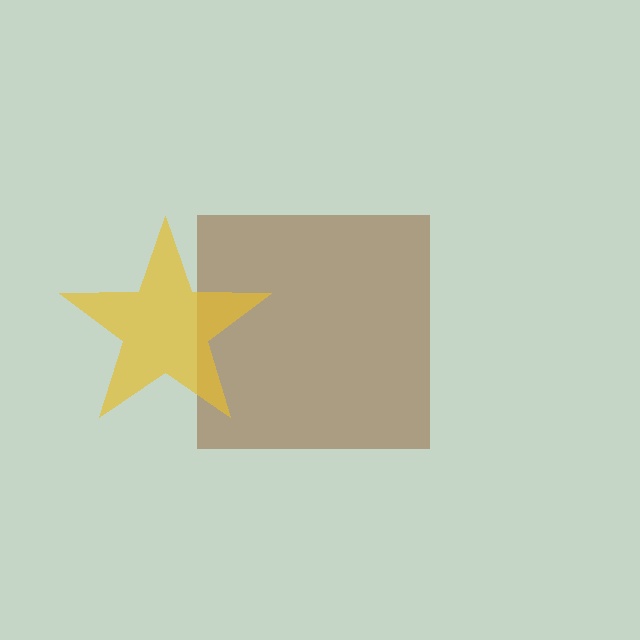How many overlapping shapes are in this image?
There are 2 overlapping shapes in the image.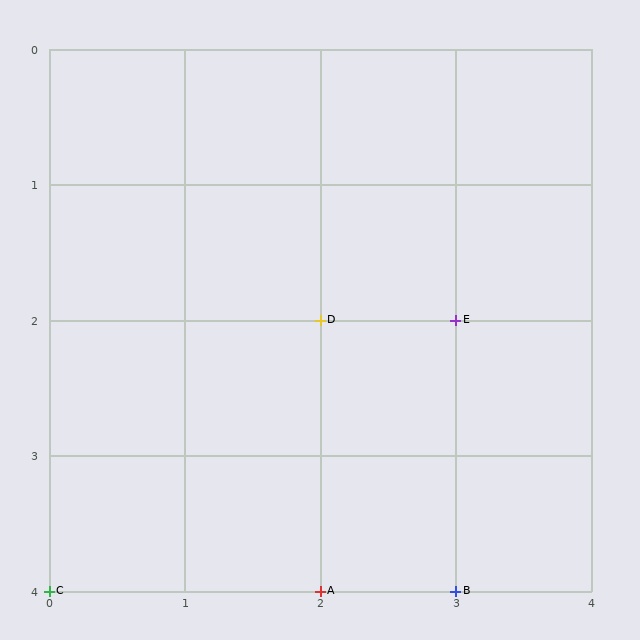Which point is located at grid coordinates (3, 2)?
Point E is at (3, 2).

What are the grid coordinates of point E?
Point E is at grid coordinates (3, 2).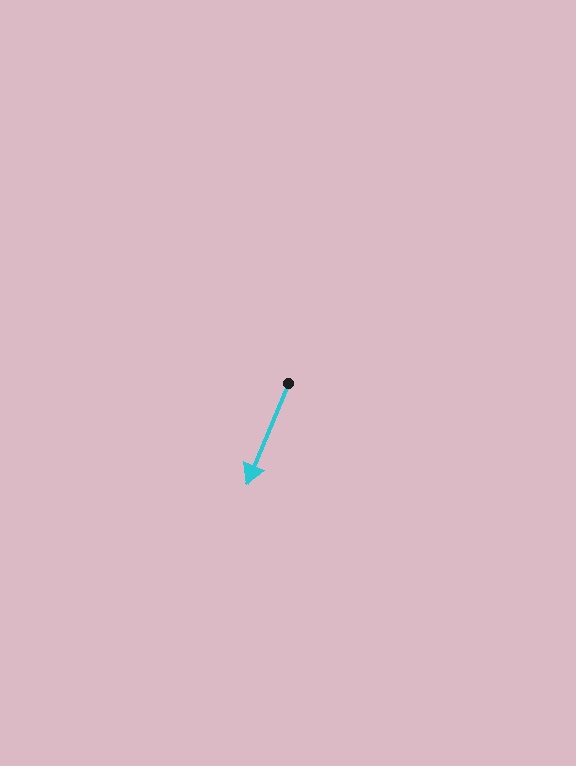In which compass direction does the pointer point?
South.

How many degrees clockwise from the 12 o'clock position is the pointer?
Approximately 202 degrees.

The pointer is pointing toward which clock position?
Roughly 7 o'clock.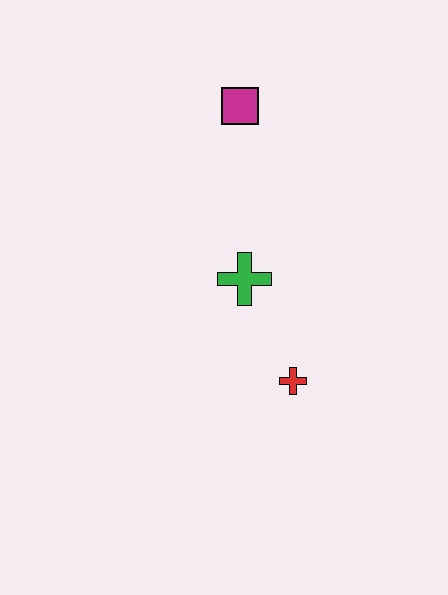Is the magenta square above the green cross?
Yes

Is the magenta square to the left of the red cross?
Yes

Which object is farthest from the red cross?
The magenta square is farthest from the red cross.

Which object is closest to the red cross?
The green cross is closest to the red cross.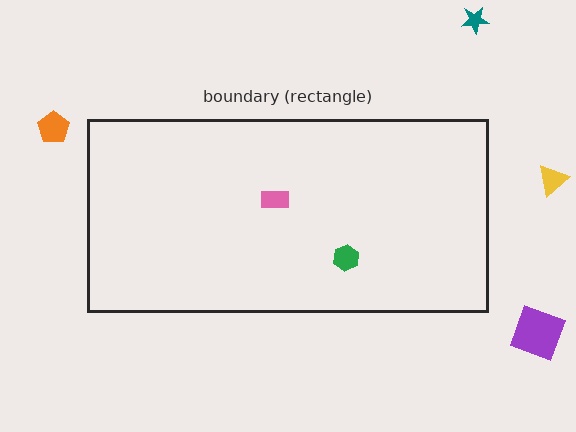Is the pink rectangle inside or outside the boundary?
Inside.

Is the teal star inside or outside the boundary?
Outside.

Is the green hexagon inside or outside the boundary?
Inside.